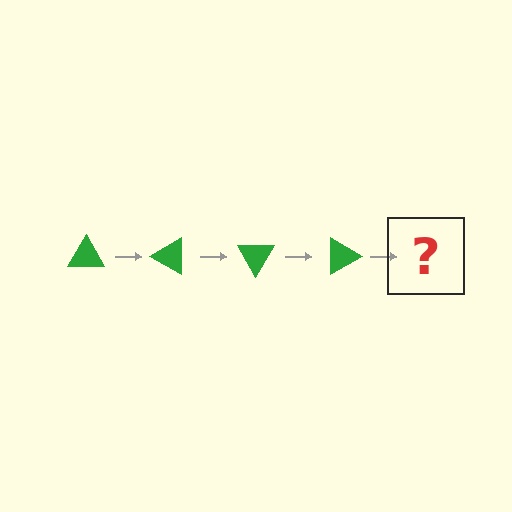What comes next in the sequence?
The next element should be a green triangle rotated 120 degrees.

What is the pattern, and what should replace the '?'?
The pattern is that the triangle rotates 30 degrees each step. The '?' should be a green triangle rotated 120 degrees.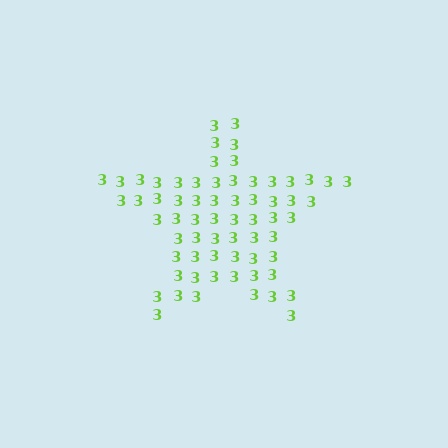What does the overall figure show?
The overall figure shows a star.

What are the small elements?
The small elements are digit 3's.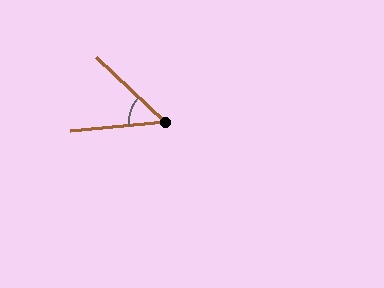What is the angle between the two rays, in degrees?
Approximately 49 degrees.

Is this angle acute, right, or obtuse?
It is acute.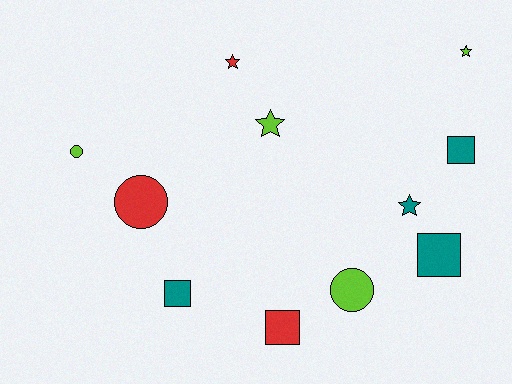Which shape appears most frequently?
Square, with 4 objects.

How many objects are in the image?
There are 11 objects.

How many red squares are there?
There is 1 red square.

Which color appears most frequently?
Lime, with 4 objects.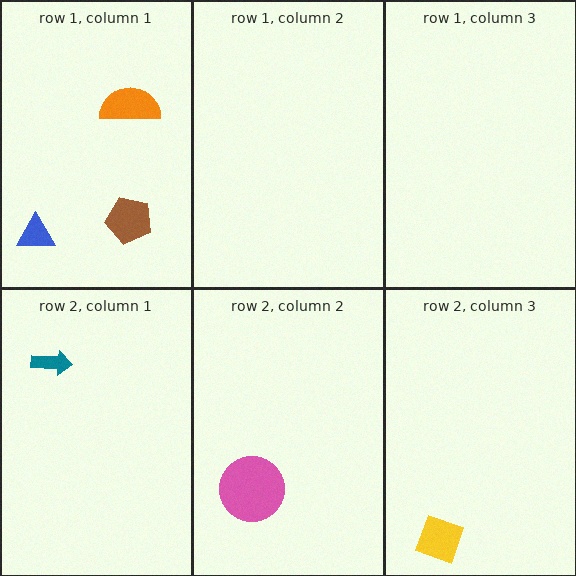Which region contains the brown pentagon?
The row 1, column 1 region.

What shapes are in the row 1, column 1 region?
The brown pentagon, the blue triangle, the orange semicircle.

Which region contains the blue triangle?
The row 1, column 1 region.